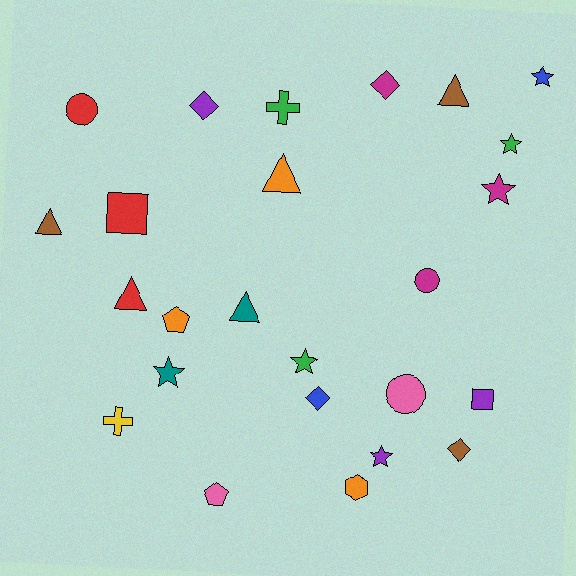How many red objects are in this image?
There are 3 red objects.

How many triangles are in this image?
There are 5 triangles.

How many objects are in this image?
There are 25 objects.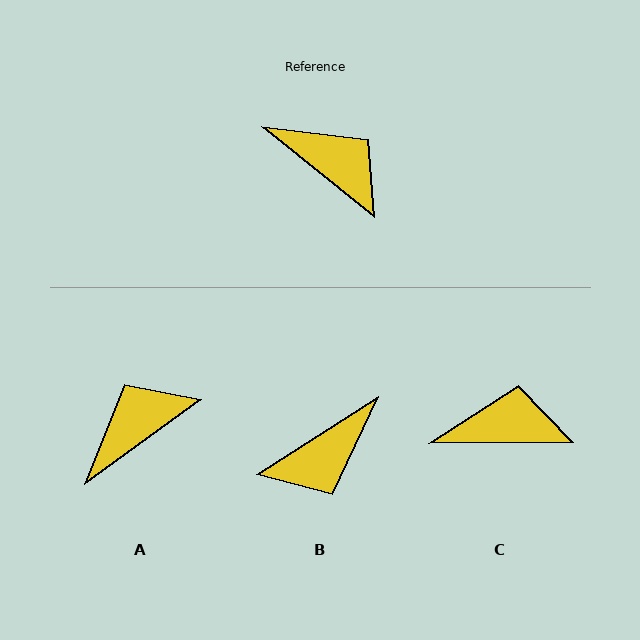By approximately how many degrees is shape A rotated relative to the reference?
Approximately 75 degrees counter-clockwise.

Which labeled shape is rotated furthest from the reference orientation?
B, about 109 degrees away.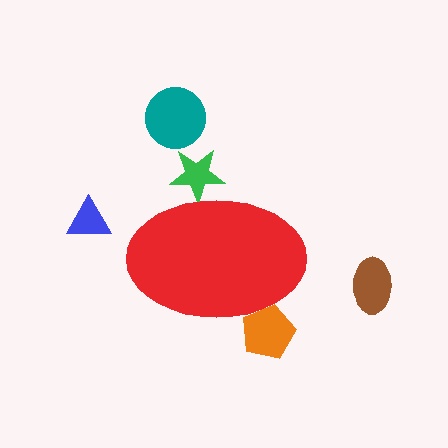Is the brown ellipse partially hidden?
No, the brown ellipse is fully visible.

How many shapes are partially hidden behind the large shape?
2 shapes are partially hidden.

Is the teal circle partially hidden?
No, the teal circle is fully visible.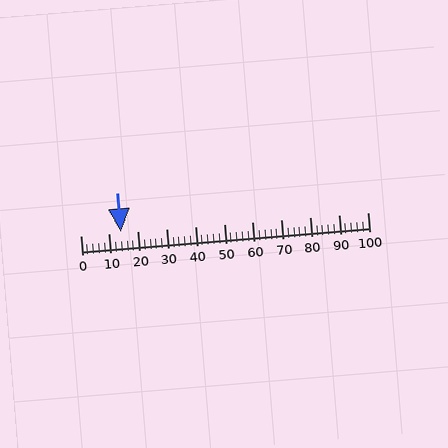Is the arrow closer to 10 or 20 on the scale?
The arrow is closer to 10.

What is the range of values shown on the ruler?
The ruler shows values from 0 to 100.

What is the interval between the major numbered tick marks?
The major tick marks are spaced 10 units apart.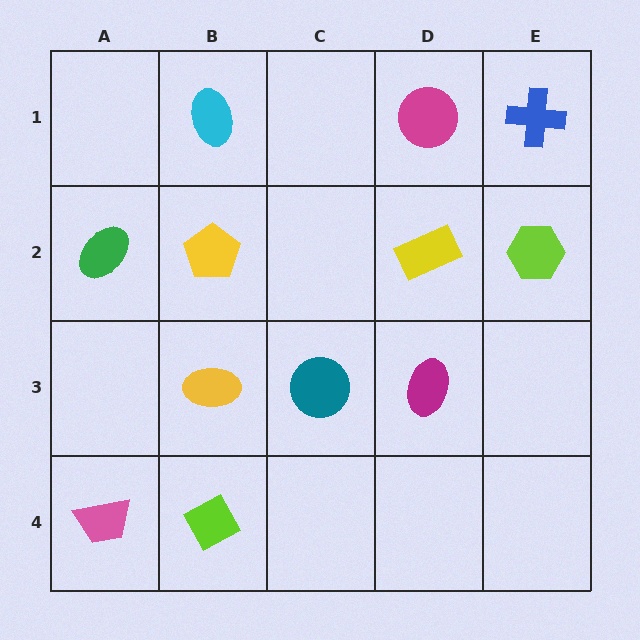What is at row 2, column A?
A green ellipse.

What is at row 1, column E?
A blue cross.